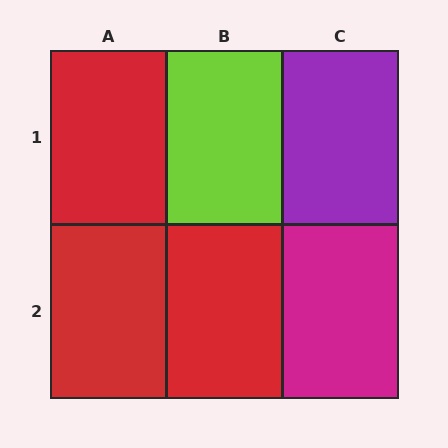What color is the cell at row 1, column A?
Red.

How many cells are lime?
1 cell is lime.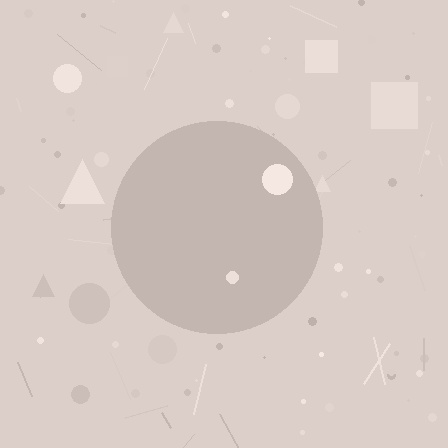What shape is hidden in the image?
A circle is hidden in the image.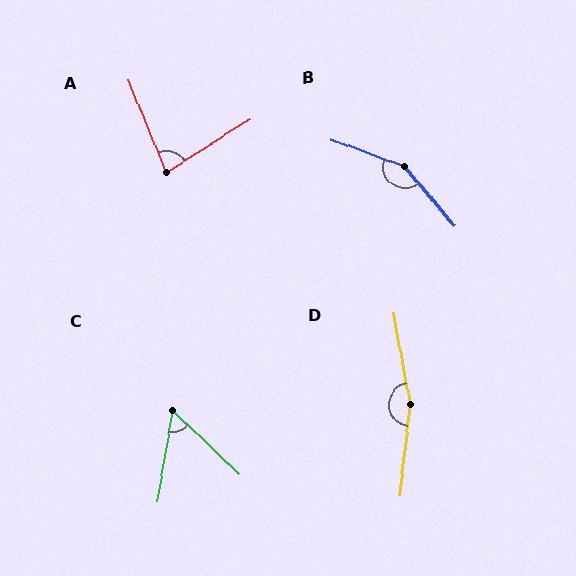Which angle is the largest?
D, at approximately 163 degrees.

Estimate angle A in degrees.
Approximately 80 degrees.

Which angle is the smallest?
C, at approximately 56 degrees.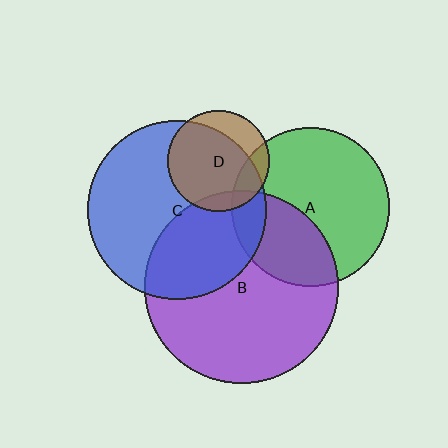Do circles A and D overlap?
Yes.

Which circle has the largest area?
Circle B (purple).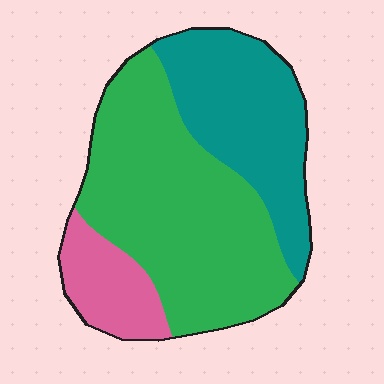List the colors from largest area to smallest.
From largest to smallest: green, teal, pink.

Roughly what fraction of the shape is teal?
Teal takes up about one third (1/3) of the shape.